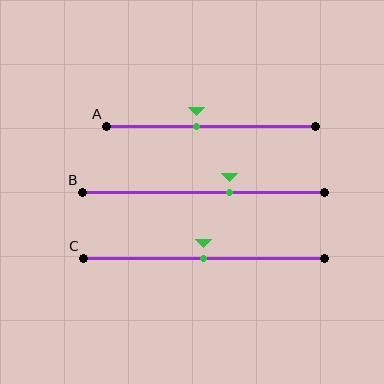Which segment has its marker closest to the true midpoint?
Segment C has its marker closest to the true midpoint.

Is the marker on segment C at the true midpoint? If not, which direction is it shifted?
Yes, the marker on segment C is at the true midpoint.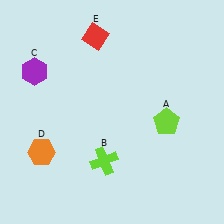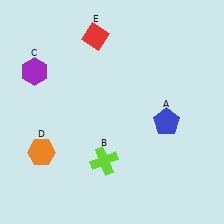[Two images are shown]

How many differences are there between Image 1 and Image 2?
There is 1 difference between the two images.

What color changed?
The pentagon (A) changed from lime in Image 1 to blue in Image 2.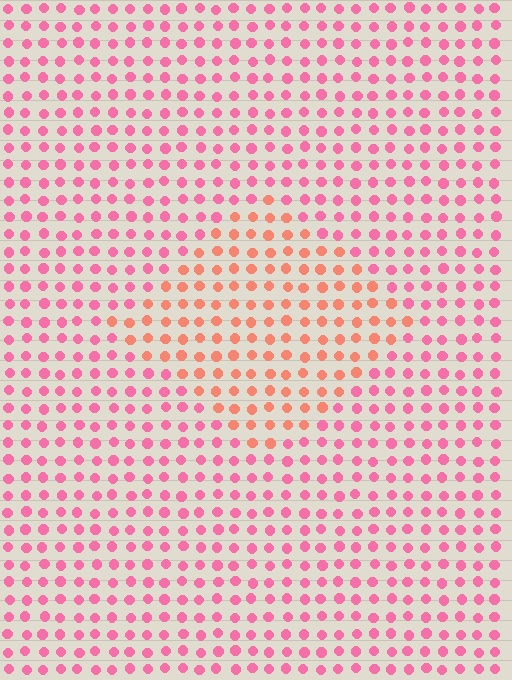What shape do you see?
I see a diamond.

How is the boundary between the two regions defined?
The boundary is defined purely by a slight shift in hue (about 35 degrees). Spacing, size, and orientation are identical on both sides.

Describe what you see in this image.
The image is filled with small pink elements in a uniform arrangement. A diamond-shaped region is visible where the elements are tinted to a slightly different hue, forming a subtle color boundary.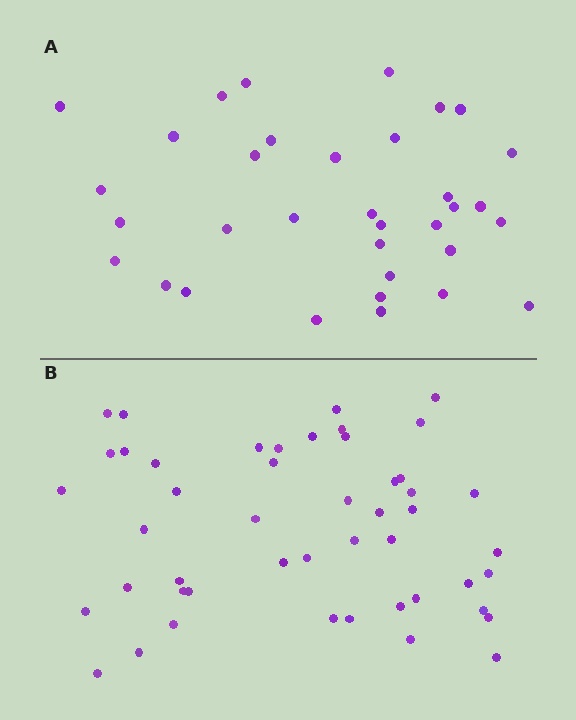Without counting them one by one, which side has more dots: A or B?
Region B (the bottom region) has more dots.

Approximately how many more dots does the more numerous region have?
Region B has approximately 15 more dots than region A.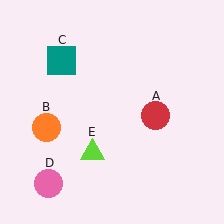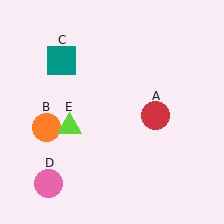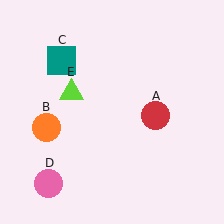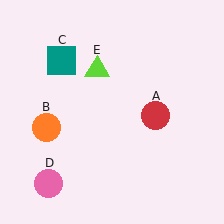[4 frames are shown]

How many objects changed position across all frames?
1 object changed position: lime triangle (object E).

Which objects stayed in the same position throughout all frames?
Red circle (object A) and orange circle (object B) and teal square (object C) and pink circle (object D) remained stationary.